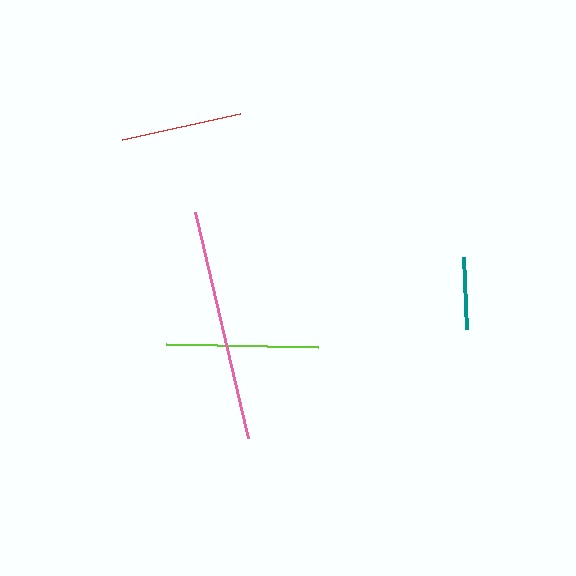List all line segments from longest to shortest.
From longest to shortest: pink, lime, red, teal.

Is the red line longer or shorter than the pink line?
The pink line is longer than the red line.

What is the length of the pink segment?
The pink segment is approximately 232 pixels long.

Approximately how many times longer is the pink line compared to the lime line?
The pink line is approximately 1.5 times the length of the lime line.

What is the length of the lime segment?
The lime segment is approximately 151 pixels long.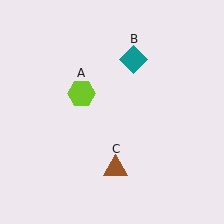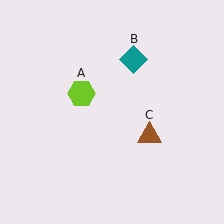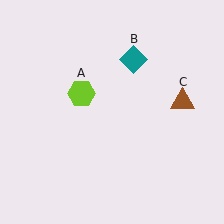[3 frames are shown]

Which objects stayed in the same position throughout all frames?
Lime hexagon (object A) and teal diamond (object B) remained stationary.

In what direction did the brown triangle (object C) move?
The brown triangle (object C) moved up and to the right.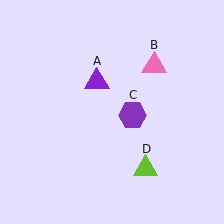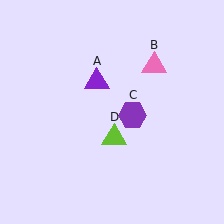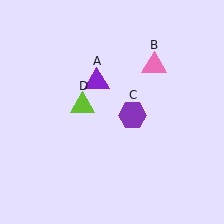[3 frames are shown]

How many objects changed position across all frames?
1 object changed position: lime triangle (object D).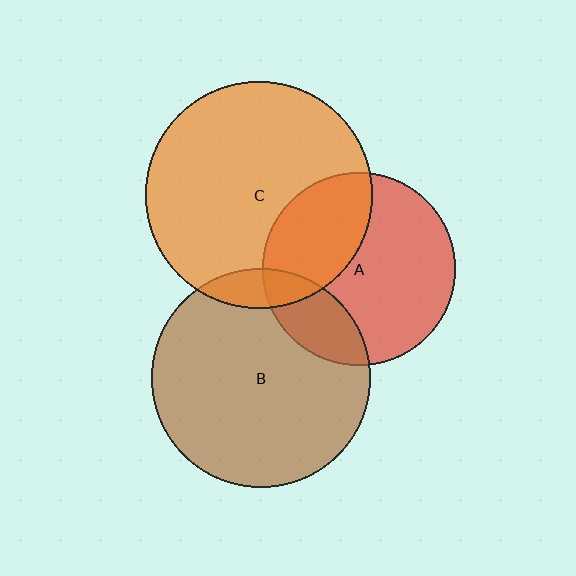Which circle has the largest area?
Circle C (orange).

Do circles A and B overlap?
Yes.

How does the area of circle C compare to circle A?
Approximately 1.4 times.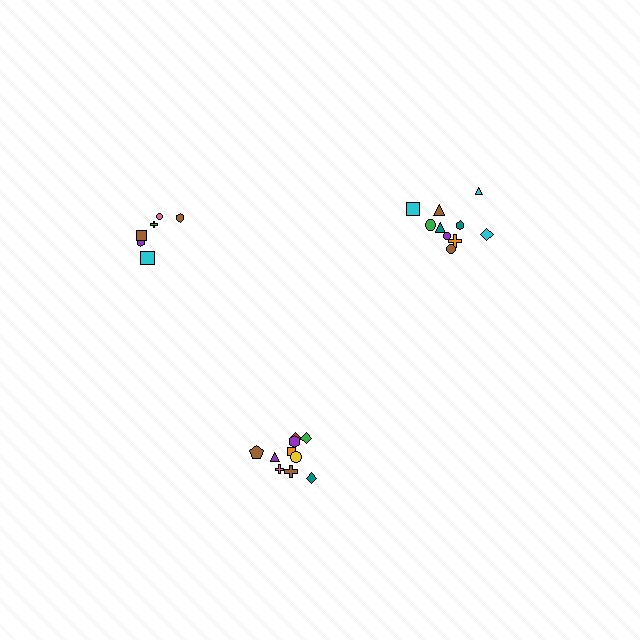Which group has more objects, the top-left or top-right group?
The top-right group.